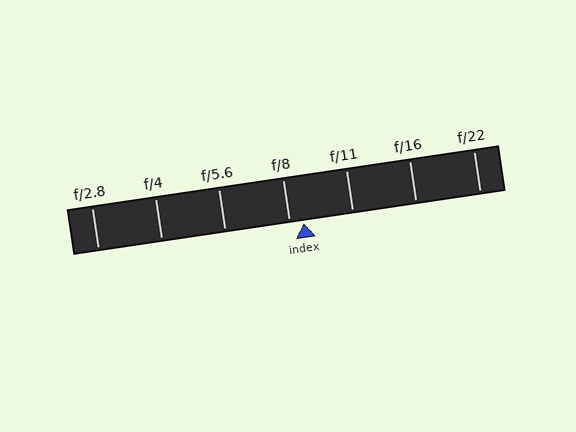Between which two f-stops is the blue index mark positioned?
The index mark is between f/8 and f/11.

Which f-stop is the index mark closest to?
The index mark is closest to f/8.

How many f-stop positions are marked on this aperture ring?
There are 7 f-stop positions marked.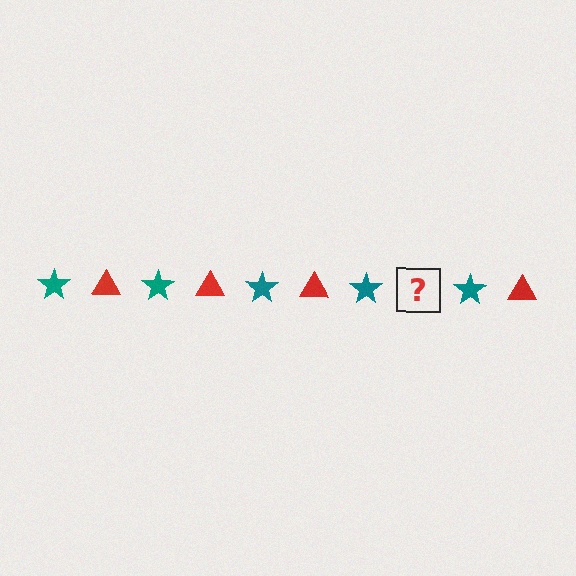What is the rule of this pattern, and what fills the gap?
The rule is that the pattern alternates between teal star and red triangle. The gap should be filled with a red triangle.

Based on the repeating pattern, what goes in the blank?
The blank should be a red triangle.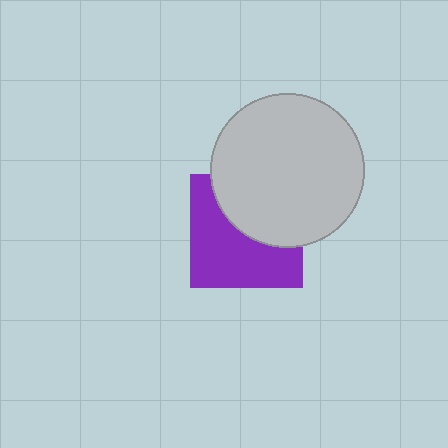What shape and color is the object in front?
The object in front is a light gray circle.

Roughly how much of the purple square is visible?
About half of it is visible (roughly 56%).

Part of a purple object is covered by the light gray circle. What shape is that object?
It is a square.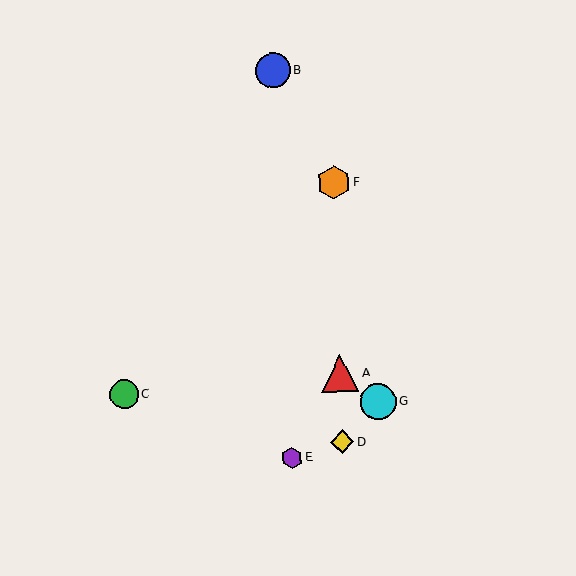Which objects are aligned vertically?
Objects A, D, F are aligned vertically.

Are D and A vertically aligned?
Yes, both are at x≈342.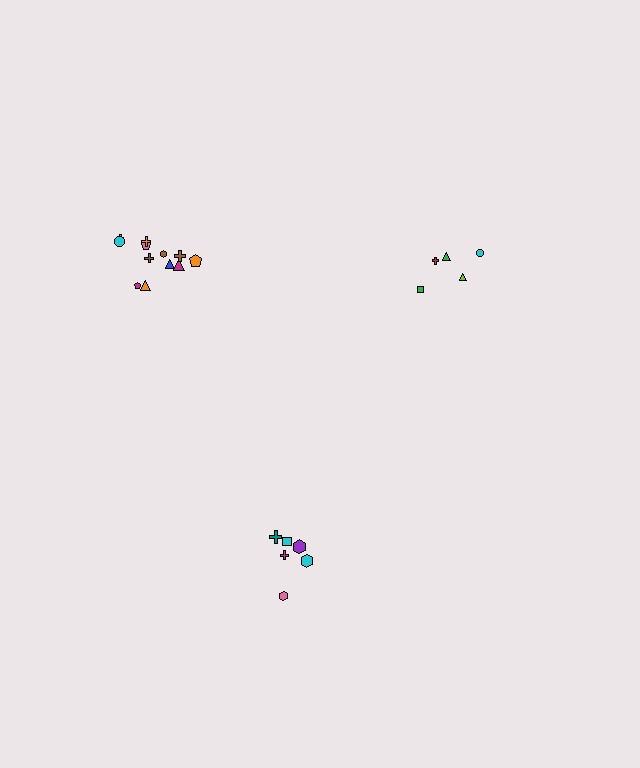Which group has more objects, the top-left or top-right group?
The top-left group.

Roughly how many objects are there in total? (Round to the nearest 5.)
Roughly 25 objects in total.